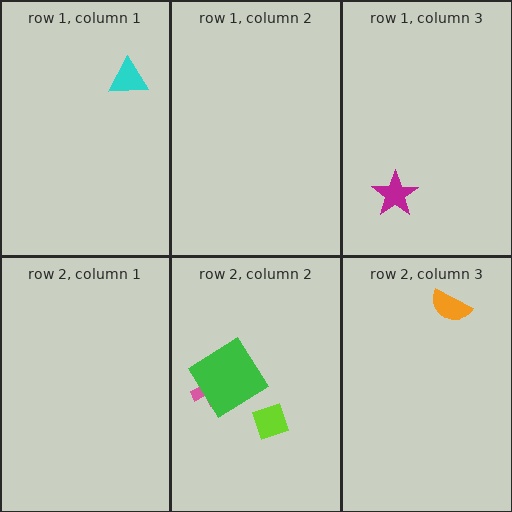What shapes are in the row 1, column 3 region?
The magenta star.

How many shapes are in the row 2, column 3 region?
1.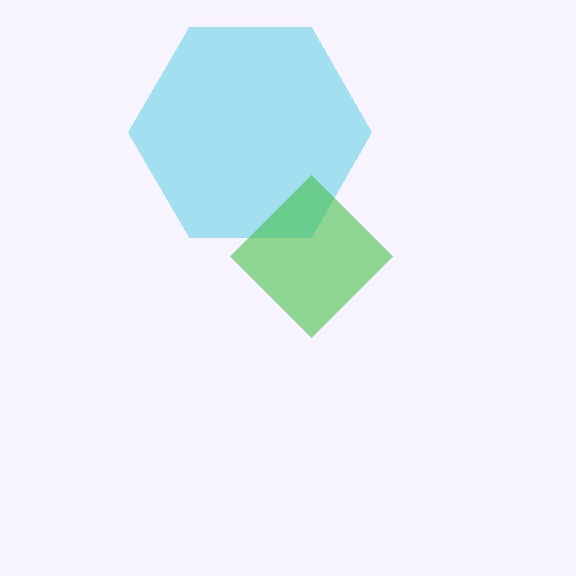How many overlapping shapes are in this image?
There are 2 overlapping shapes in the image.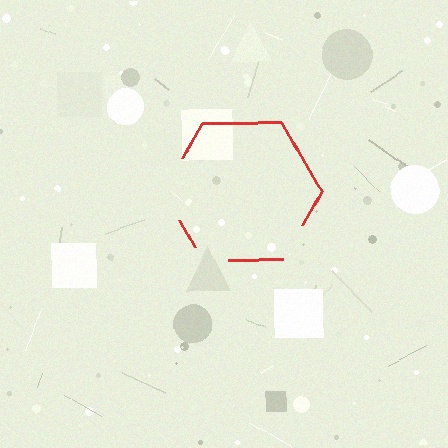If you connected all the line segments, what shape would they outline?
They would outline a hexagon.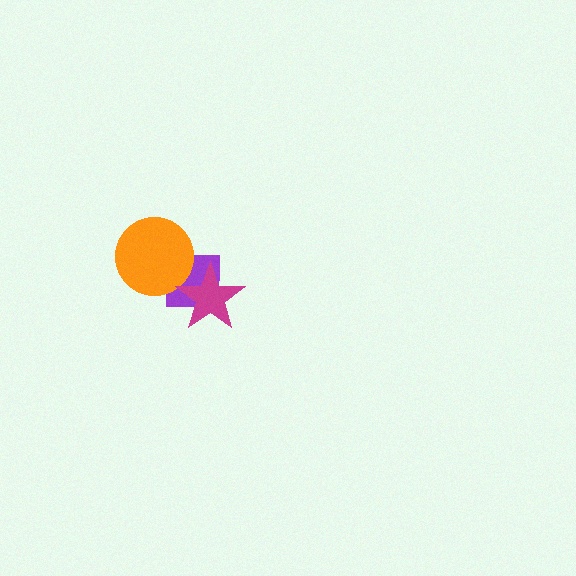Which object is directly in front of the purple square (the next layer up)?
The orange circle is directly in front of the purple square.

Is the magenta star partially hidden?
No, no other shape covers it.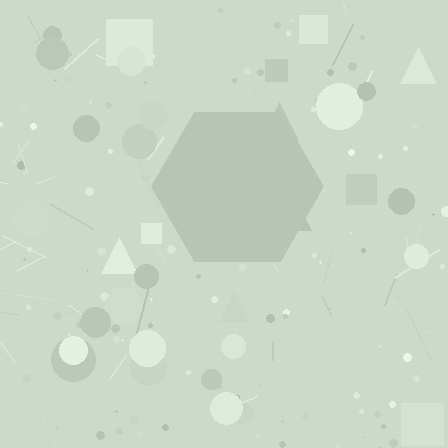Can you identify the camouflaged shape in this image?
The camouflaged shape is a hexagon.